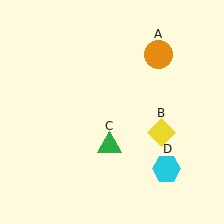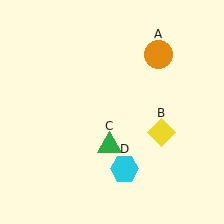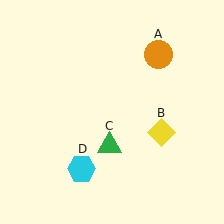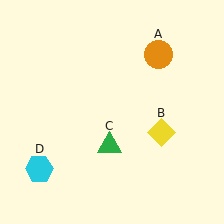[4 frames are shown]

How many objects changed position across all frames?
1 object changed position: cyan hexagon (object D).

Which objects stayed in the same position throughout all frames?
Orange circle (object A) and yellow diamond (object B) and green triangle (object C) remained stationary.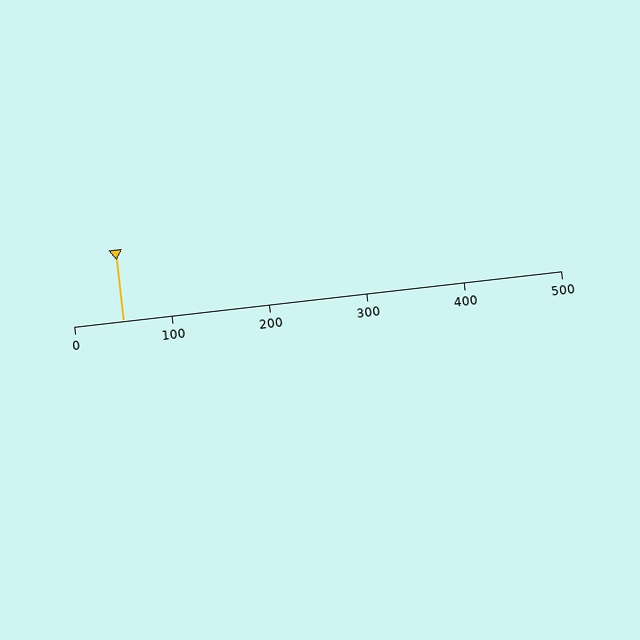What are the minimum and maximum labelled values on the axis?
The axis runs from 0 to 500.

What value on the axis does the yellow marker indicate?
The marker indicates approximately 50.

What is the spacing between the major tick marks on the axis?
The major ticks are spaced 100 apart.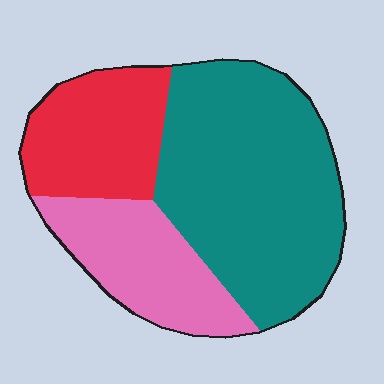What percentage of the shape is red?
Red takes up about one quarter (1/4) of the shape.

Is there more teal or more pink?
Teal.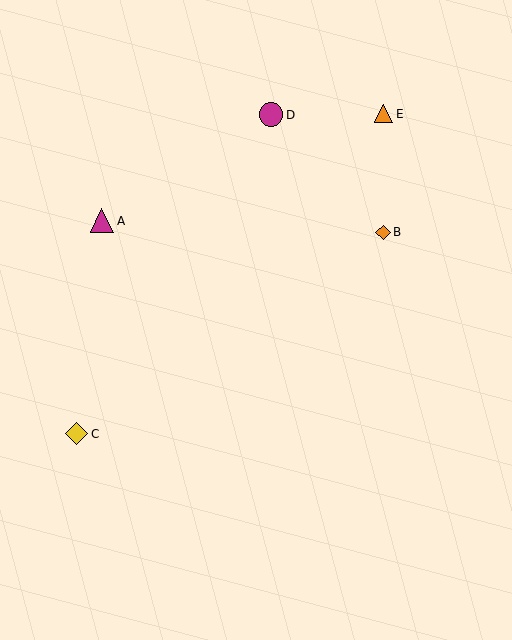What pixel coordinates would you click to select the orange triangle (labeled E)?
Click at (384, 114) to select the orange triangle E.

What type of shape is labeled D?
Shape D is a magenta circle.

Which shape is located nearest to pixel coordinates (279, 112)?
The magenta circle (labeled D) at (271, 115) is nearest to that location.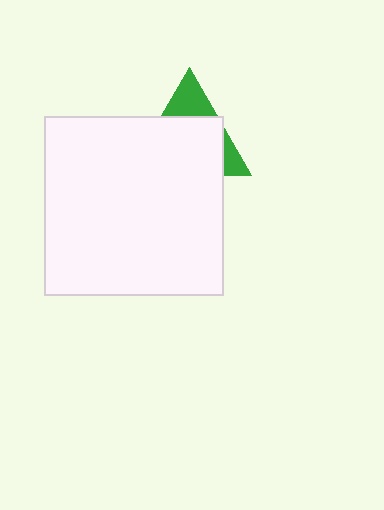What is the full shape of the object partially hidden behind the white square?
The partially hidden object is a green triangle.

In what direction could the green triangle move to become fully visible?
The green triangle could move up. That would shift it out from behind the white square entirely.